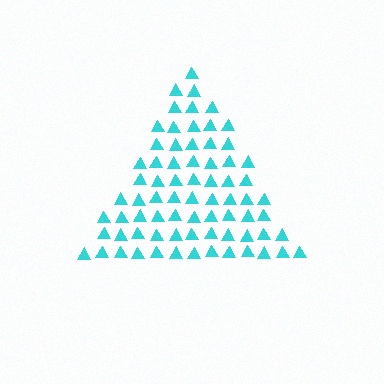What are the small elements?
The small elements are triangles.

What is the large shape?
The large shape is a triangle.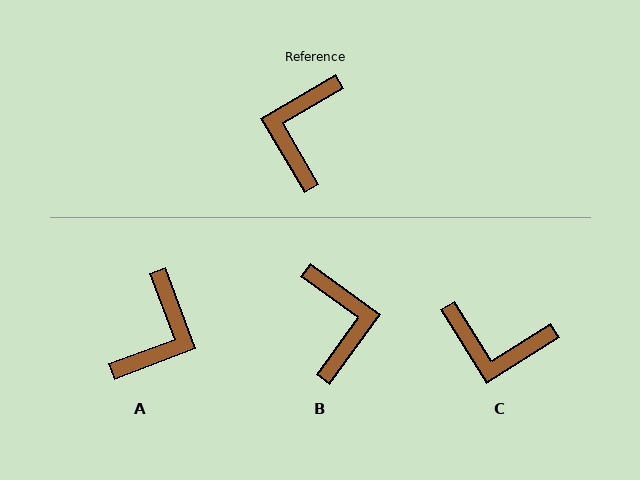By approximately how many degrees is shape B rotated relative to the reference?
Approximately 156 degrees clockwise.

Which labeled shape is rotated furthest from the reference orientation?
A, about 170 degrees away.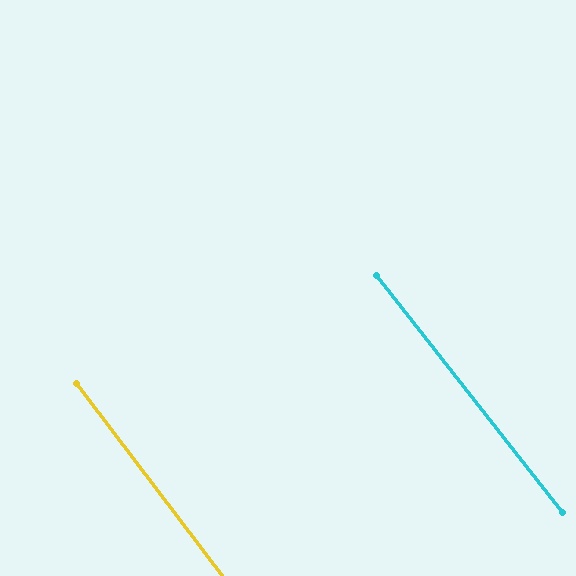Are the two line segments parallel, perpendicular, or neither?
Parallel — their directions differ by only 0.7°.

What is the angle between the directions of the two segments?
Approximately 1 degree.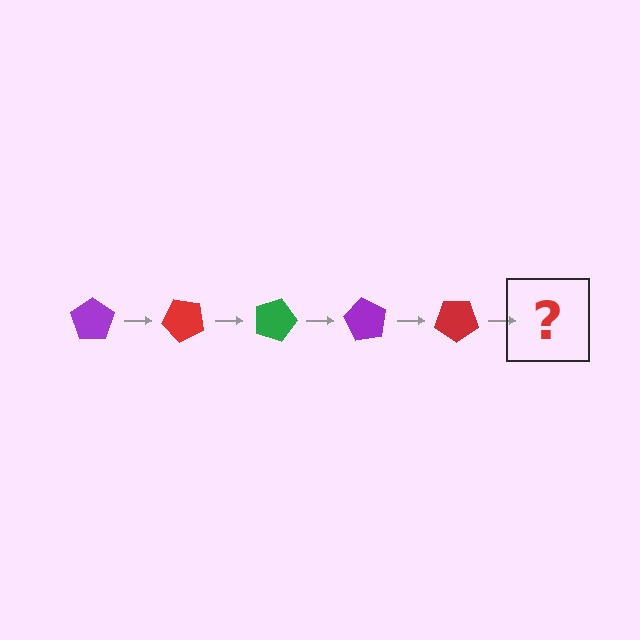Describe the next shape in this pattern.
It should be a green pentagon, rotated 225 degrees from the start.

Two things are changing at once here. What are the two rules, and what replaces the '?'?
The two rules are that it rotates 45 degrees each step and the color cycles through purple, red, and green. The '?' should be a green pentagon, rotated 225 degrees from the start.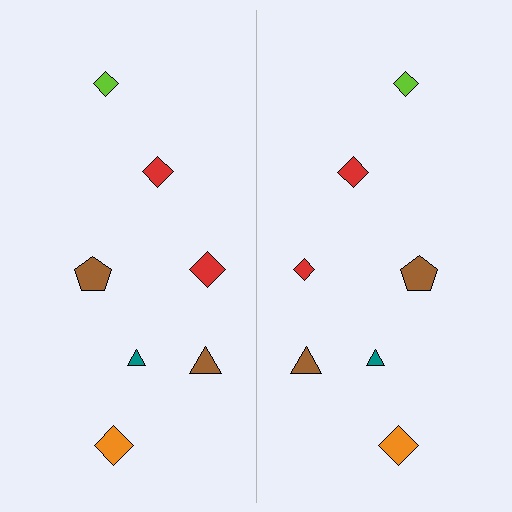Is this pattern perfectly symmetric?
No, the pattern is not perfectly symmetric. The red diamond on the right side has a different size than its mirror counterpart.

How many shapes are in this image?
There are 14 shapes in this image.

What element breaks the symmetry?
The red diamond on the right side has a different size than its mirror counterpart.